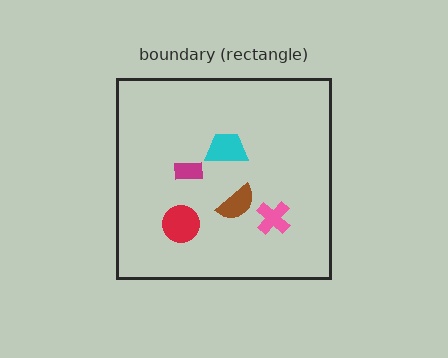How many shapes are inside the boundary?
5 inside, 0 outside.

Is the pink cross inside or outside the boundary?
Inside.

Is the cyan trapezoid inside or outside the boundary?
Inside.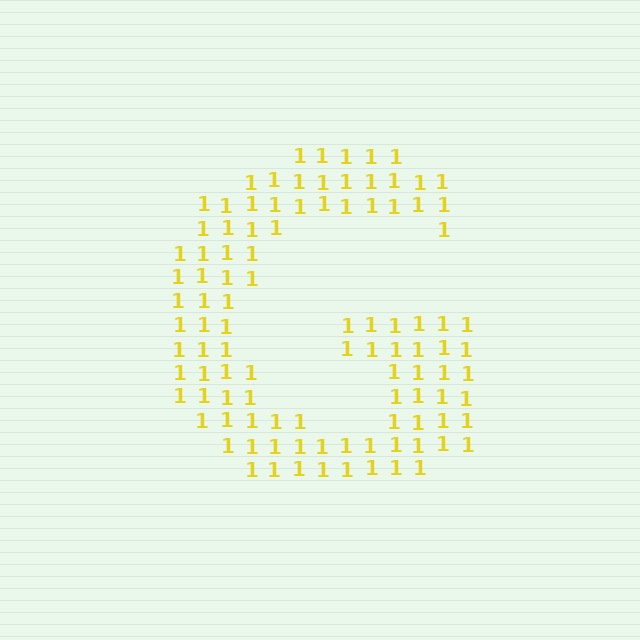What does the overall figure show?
The overall figure shows the letter G.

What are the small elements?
The small elements are digit 1's.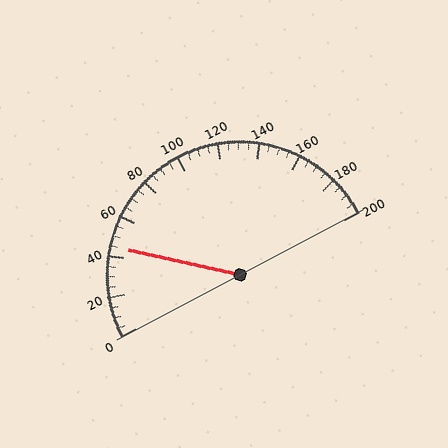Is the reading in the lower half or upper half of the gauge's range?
The reading is in the lower half of the range (0 to 200).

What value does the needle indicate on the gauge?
The needle indicates approximately 45.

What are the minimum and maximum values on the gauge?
The gauge ranges from 0 to 200.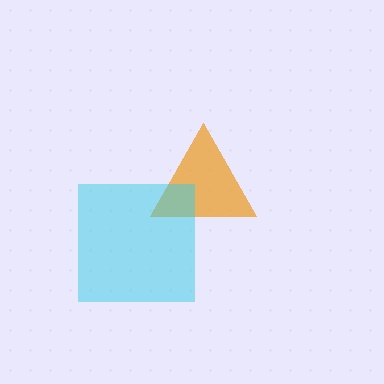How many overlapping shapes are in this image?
There are 2 overlapping shapes in the image.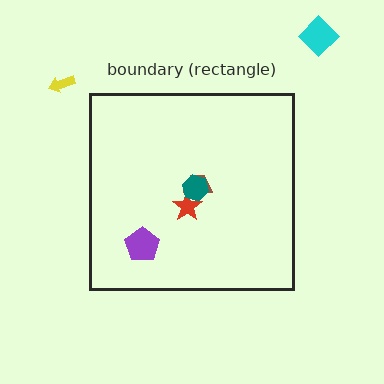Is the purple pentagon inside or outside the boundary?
Inside.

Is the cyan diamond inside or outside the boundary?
Outside.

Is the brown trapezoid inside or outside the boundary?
Inside.